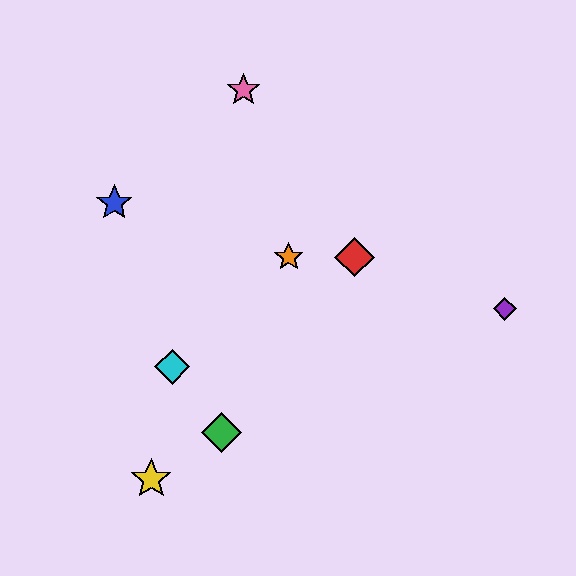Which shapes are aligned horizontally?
The red diamond, the orange star are aligned horizontally.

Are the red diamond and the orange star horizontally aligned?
Yes, both are at y≈257.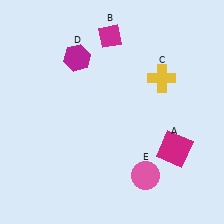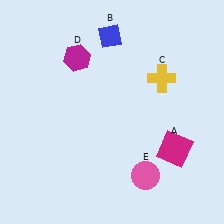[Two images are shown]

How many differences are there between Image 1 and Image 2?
There is 1 difference between the two images.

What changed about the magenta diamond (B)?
In Image 1, B is magenta. In Image 2, it changed to blue.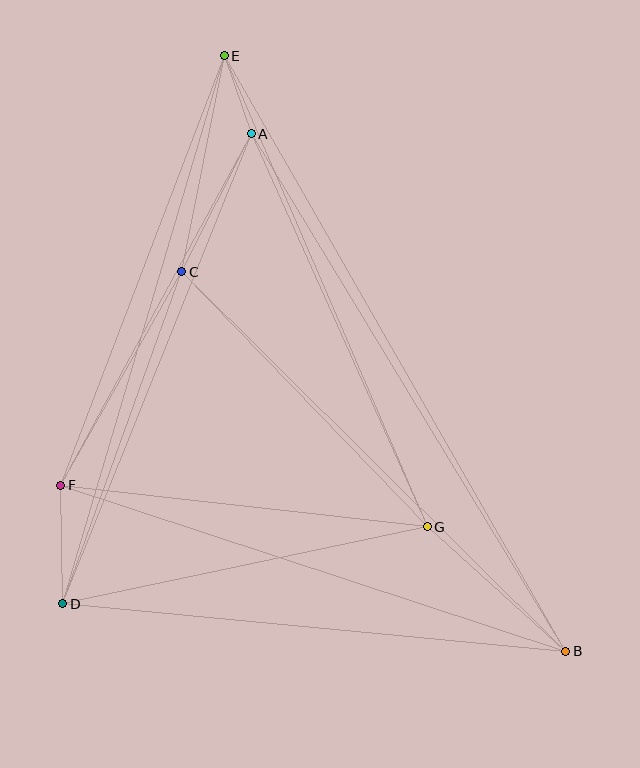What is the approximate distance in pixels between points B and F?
The distance between B and F is approximately 531 pixels.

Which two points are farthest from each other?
Points B and E are farthest from each other.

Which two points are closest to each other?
Points A and E are closest to each other.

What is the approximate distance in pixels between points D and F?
The distance between D and F is approximately 119 pixels.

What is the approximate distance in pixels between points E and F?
The distance between E and F is approximately 459 pixels.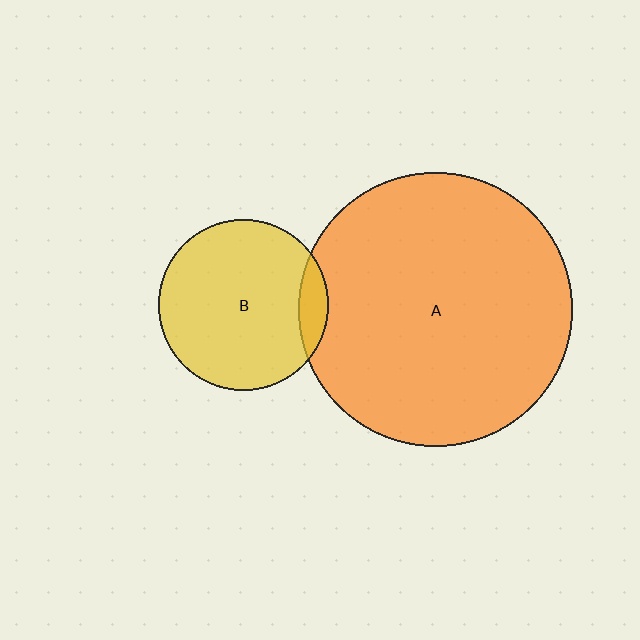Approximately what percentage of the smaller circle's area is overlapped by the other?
Approximately 10%.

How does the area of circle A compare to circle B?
Approximately 2.6 times.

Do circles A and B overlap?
Yes.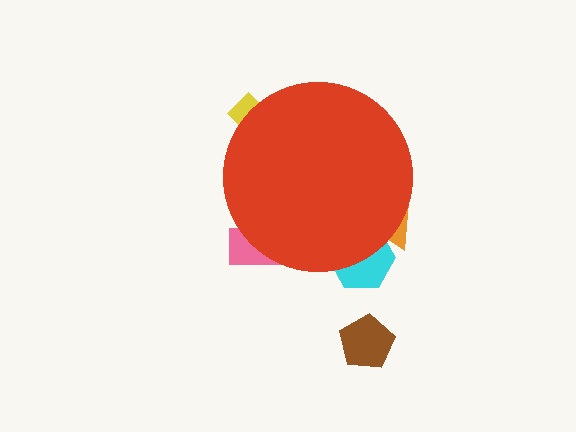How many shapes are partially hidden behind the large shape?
4 shapes are partially hidden.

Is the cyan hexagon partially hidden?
Yes, the cyan hexagon is partially hidden behind the red circle.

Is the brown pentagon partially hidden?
No, the brown pentagon is fully visible.